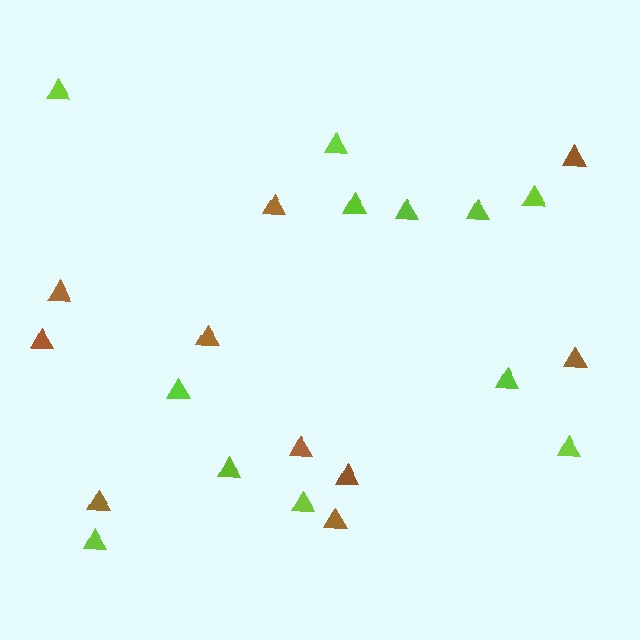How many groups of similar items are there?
There are 2 groups: one group of lime triangles (12) and one group of brown triangles (10).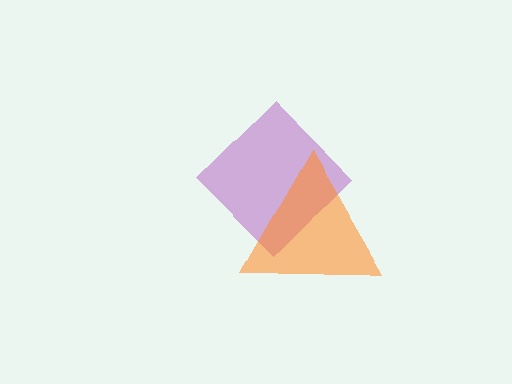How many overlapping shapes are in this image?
There are 2 overlapping shapes in the image.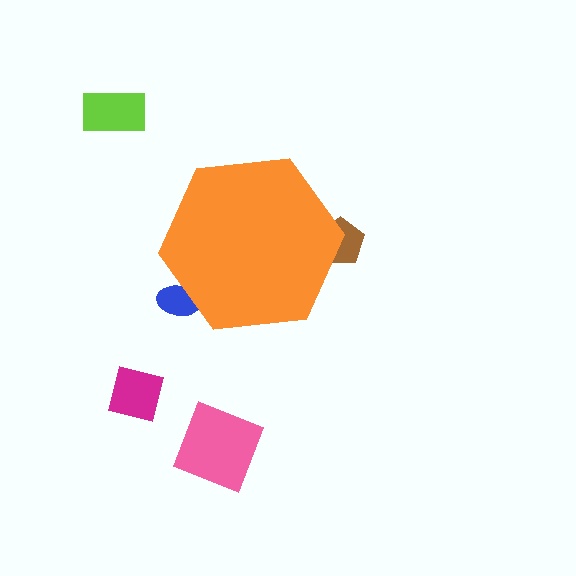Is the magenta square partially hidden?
No, the magenta square is fully visible.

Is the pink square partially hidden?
No, the pink square is fully visible.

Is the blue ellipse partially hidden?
Yes, the blue ellipse is partially hidden behind the orange hexagon.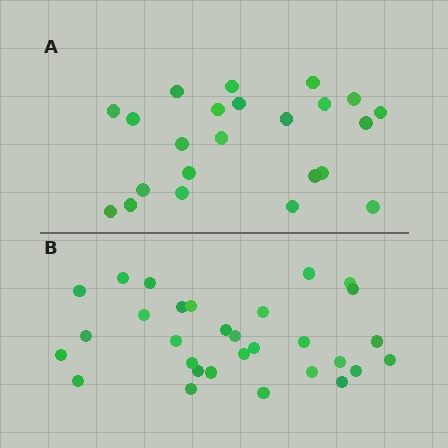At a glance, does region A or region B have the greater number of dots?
Region B (the bottom region) has more dots.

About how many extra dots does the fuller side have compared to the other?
Region B has roughly 8 or so more dots than region A.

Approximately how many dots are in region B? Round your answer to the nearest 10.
About 30 dots.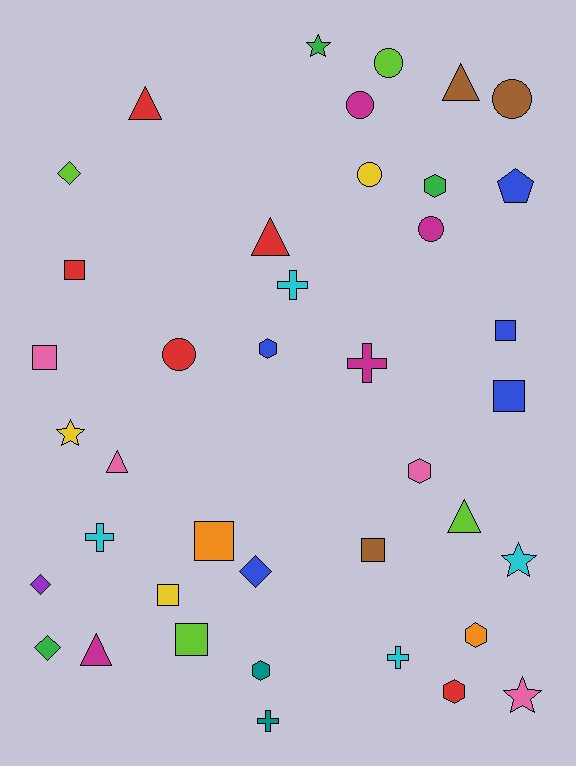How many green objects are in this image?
There are 3 green objects.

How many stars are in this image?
There are 4 stars.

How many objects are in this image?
There are 40 objects.